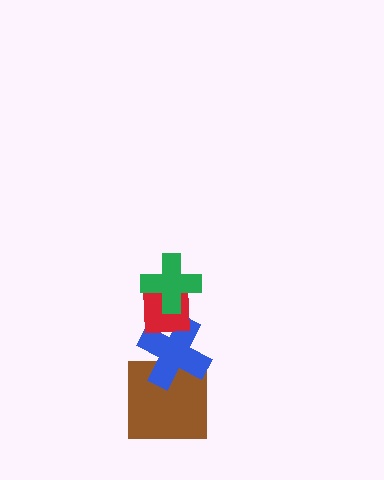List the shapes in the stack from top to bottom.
From top to bottom: the green cross, the red square, the blue cross, the brown square.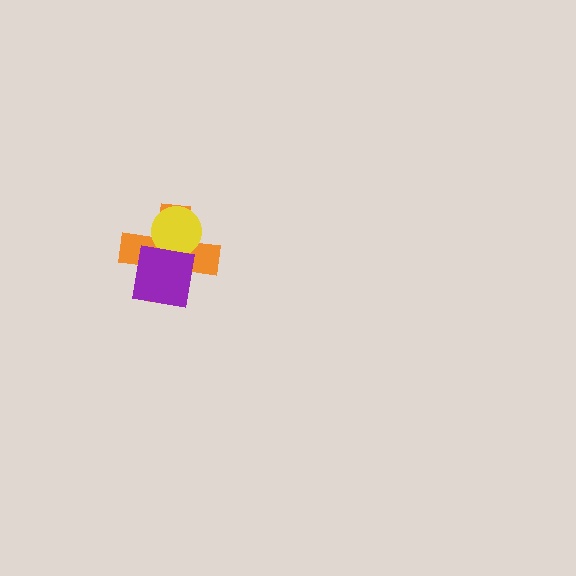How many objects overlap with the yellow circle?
2 objects overlap with the yellow circle.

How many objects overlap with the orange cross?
2 objects overlap with the orange cross.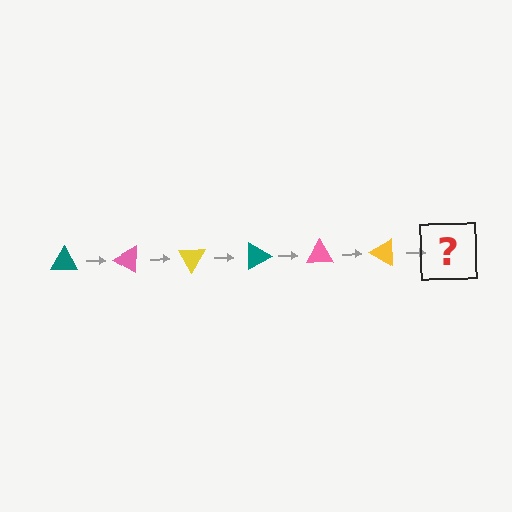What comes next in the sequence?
The next element should be a teal triangle, rotated 180 degrees from the start.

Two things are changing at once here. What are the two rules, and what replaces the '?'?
The two rules are that it rotates 30 degrees each step and the color cycles through teal, pink, and yellow. The '?' should be a teal triangle, rotated 180 degrees from the start.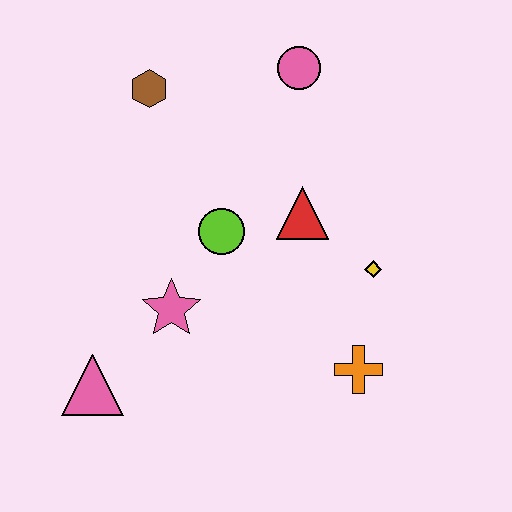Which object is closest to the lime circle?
The red triangle is closest to the lime circle.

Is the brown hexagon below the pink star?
No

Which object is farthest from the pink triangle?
The pink circle is farthest from the pink triangle.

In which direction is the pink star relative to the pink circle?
The pink star is below the pink circle.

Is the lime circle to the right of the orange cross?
No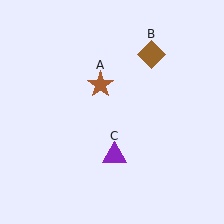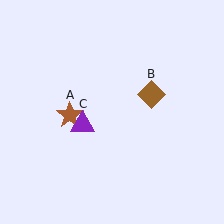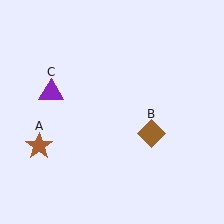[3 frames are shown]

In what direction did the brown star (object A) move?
The brown star (object A) moved down and to the left.